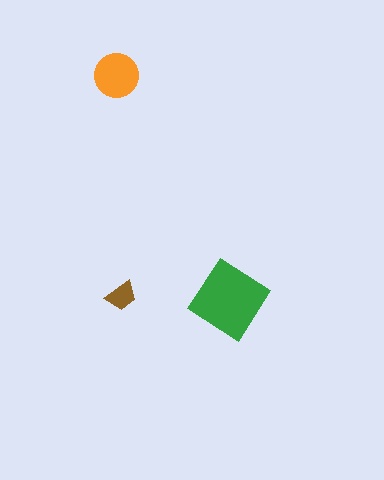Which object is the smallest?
The brown trapezoid.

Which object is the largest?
The green diamond.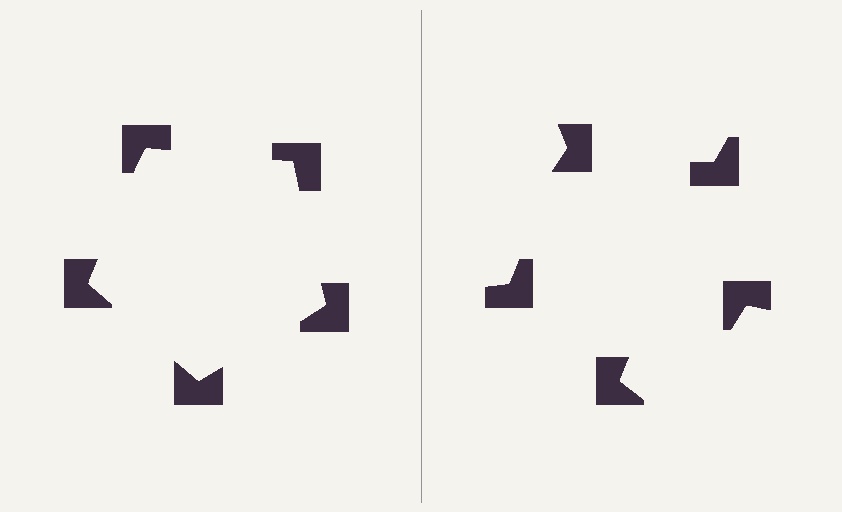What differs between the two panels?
The notched squares are positioned identically on both sides; only the wedge orientations differ. On the left they align to a pentagon; on the right they are misaligned.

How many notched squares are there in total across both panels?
10 — 5 on each side.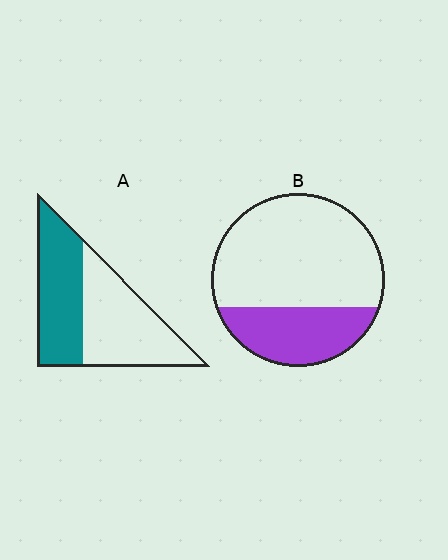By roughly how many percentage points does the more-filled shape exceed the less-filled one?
By roughly 15 percentage points (A over B).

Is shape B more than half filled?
No.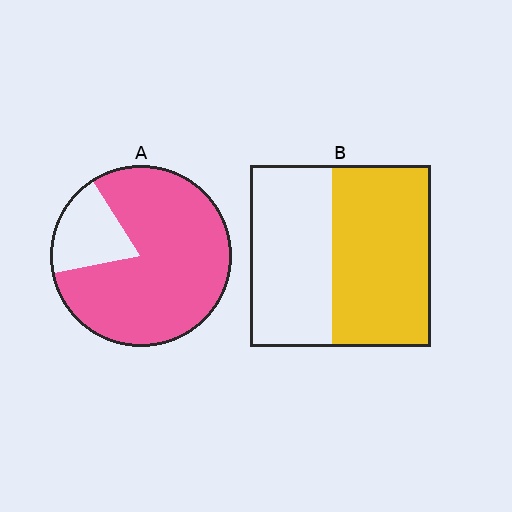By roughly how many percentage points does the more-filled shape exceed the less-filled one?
By roughly 25 percentage points (A over B).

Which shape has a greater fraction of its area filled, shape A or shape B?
Shape A.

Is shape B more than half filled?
Yes.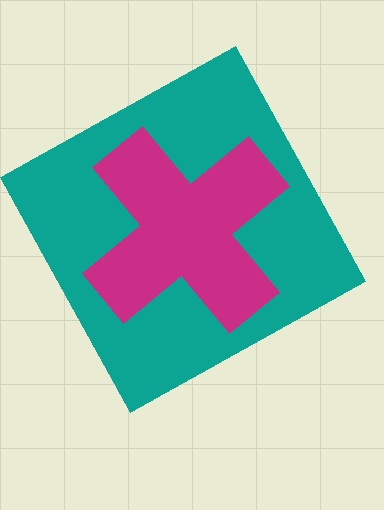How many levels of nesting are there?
2.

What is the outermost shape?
The teal square.